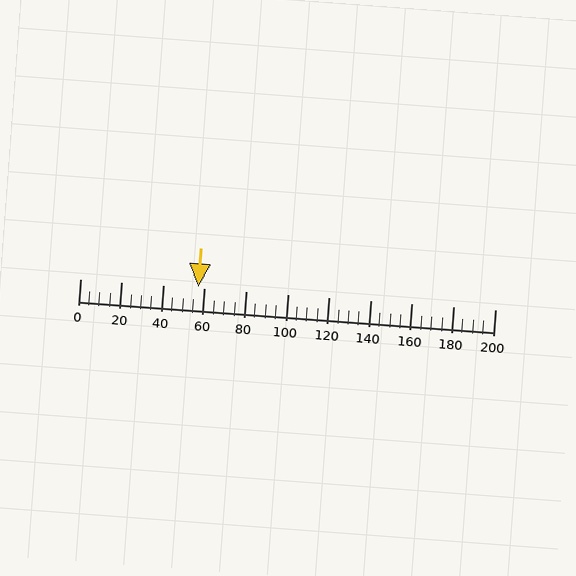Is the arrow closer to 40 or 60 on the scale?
The arrow is closer to 60.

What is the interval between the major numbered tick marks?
The major tick marks are spaced 20 units apart.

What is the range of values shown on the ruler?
The ruler shows values from 0 to 200.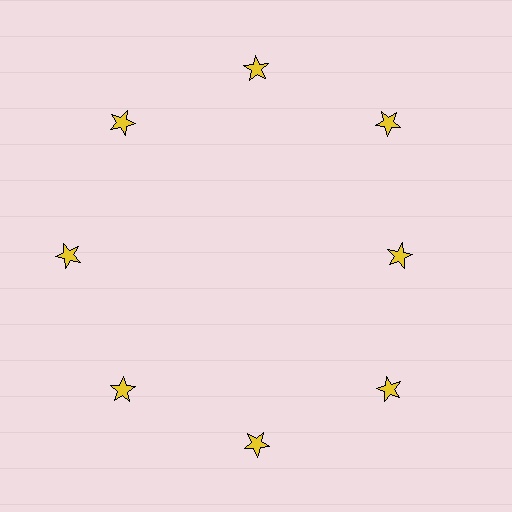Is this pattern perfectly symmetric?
No. The 8 yellow stars are arranged in a ring, but one element near the 3 o'clock position is pulled inward toward the center, breaking the 8-fold rotational symmetry.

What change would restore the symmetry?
The symmetry would be restored by moving it outward, back onto the ring so that all 8 stars sit at equal angles and equal distance from the center.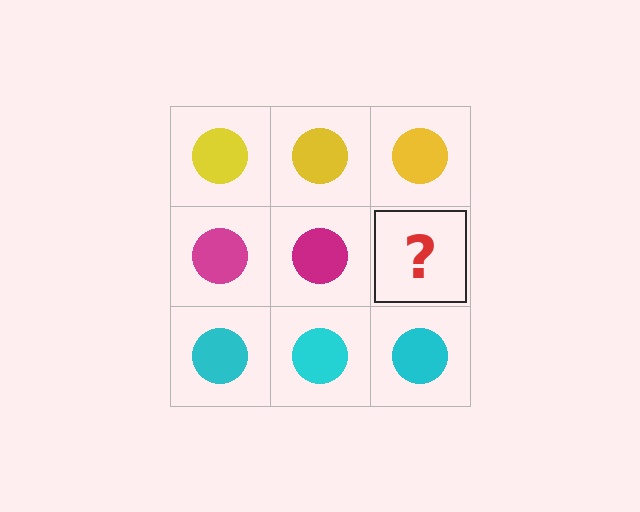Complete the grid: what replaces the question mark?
The question mark should be replaced with a magenta circle.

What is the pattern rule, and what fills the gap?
The rule is that each row has a consistent color. The gap should be filled with a magenta circle.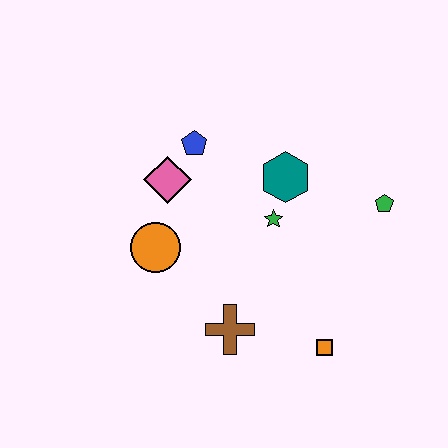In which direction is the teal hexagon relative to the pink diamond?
The teal hexagon is to the right of the pink diamond.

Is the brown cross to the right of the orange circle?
Yes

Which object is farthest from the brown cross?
The green pentagon is farthest from the brown cross.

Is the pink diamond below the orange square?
No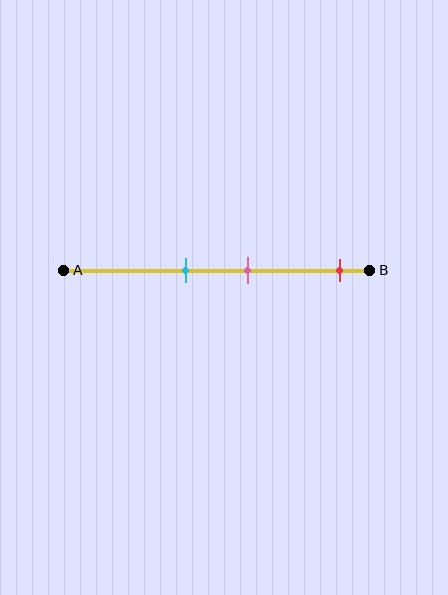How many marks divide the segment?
There are 3 marks dividing the segment.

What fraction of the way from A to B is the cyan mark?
The cyan mark is approximately 40% (0.4) of the way from A to B.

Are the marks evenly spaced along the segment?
No, the marks are not evenly spaced.